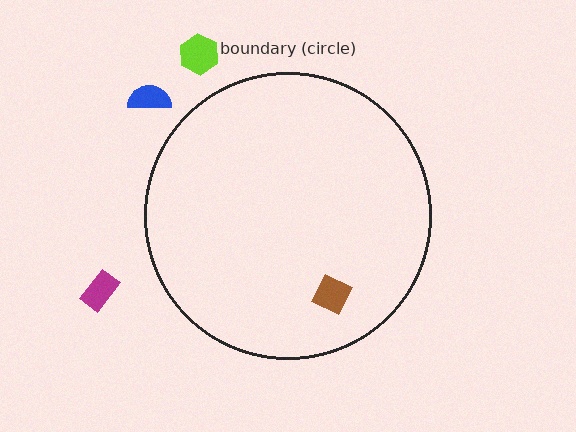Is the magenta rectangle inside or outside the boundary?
Outside.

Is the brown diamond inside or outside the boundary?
Inside.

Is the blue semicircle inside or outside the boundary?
Outside.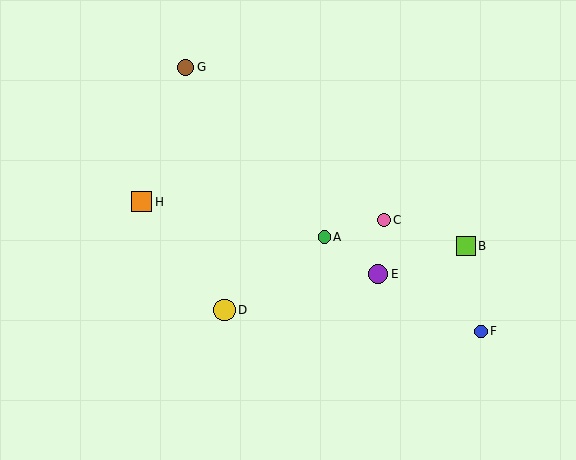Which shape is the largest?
The yellow circle (labeled D) is the largest.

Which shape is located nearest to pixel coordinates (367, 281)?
The purple circle (labeled E) at (378, 274) is nearest to that location.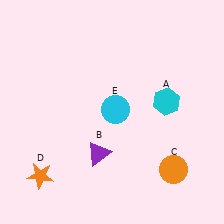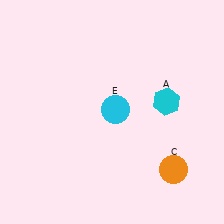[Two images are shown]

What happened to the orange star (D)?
The orange star (D) was removed in Image 2. It was in the bottom-left area of Image 1.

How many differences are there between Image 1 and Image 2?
There are 2 differences between the two images.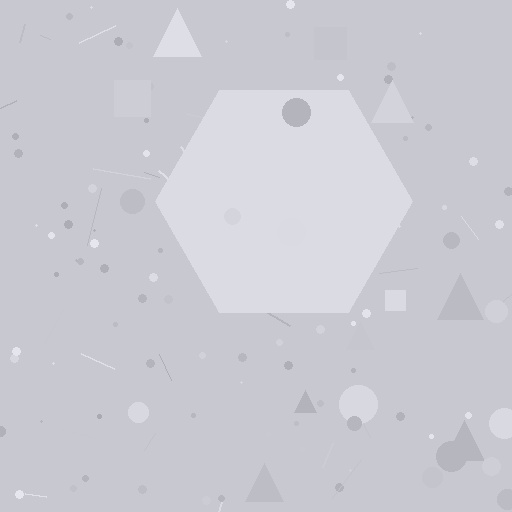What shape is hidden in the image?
A hexagon is hidden in the image.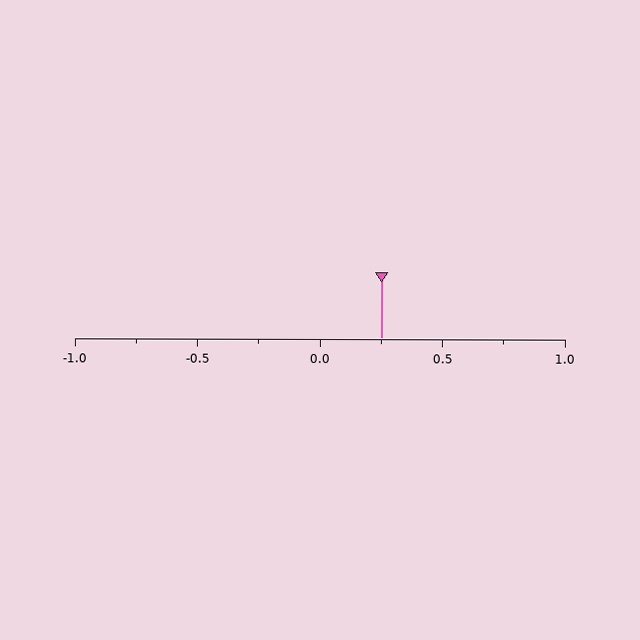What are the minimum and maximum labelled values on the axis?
The axis runs from -1.0 to 1.0.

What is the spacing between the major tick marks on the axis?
The major ticks are spaced 0.5 apart.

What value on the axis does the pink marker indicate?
The marker indicates approximately 0.25.